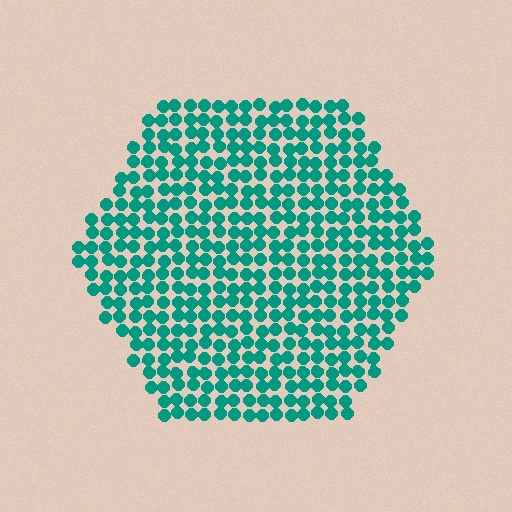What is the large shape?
The large shape is a hexagon.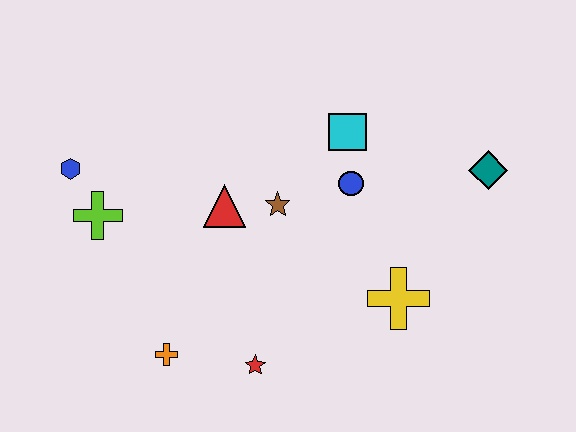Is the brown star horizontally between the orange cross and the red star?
No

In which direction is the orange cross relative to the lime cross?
The orange cross is below the lime cross.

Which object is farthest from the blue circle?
The blue hexagon is farthest from the blue circle.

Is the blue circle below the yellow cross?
No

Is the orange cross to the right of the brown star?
No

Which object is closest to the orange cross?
The red star is closest to the orange cross.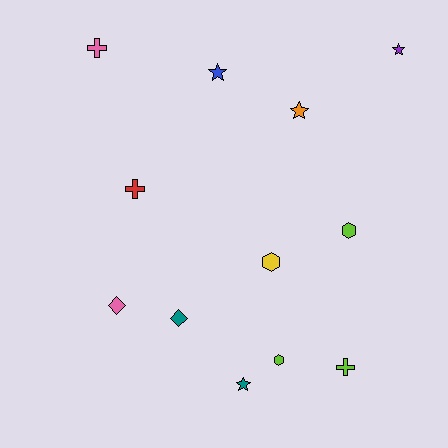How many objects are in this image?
There are 12 objects.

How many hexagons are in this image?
There are 3 hexagons.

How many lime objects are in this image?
There are 3 lime objects.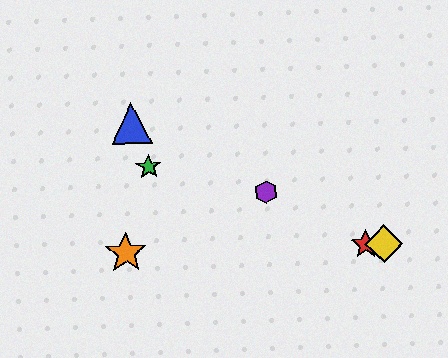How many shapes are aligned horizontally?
3 shapes (the red star, the yellow diamond, the orange star) are aligned horizontally.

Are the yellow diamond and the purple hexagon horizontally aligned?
No, the yellow diamond is at y≈244 and the purple hexagon is at y≈192.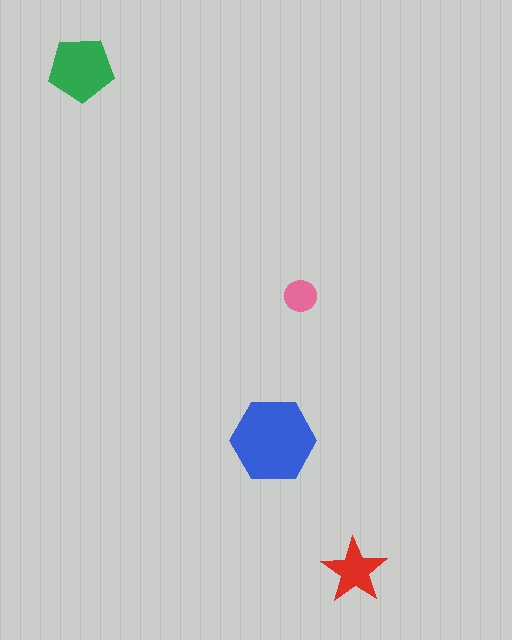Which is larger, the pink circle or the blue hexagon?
The blue hexagon.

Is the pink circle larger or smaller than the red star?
Smaller.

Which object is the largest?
The blue hexagon.